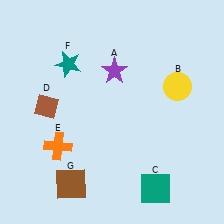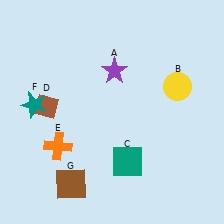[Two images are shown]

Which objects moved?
The objects that moved are: the teal square (C), the teal star (F).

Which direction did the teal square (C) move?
The teal square (C) moved left.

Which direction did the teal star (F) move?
The teal star (F) moved down.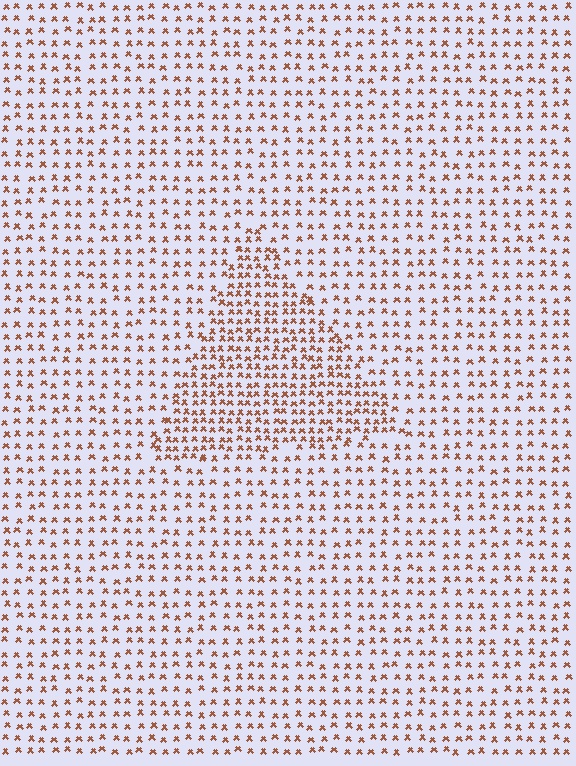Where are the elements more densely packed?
The elements are more densely packed inside the triangle boundary.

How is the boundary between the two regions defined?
The boundary is defined by a change in element density (approximately 1.8x ratio). All elements are the same color, size, and shape.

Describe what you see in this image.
The image contains small brown elements arranged at two different densities. A triangle-shaped region is visible where the elements are more densely packed than the surrounding area.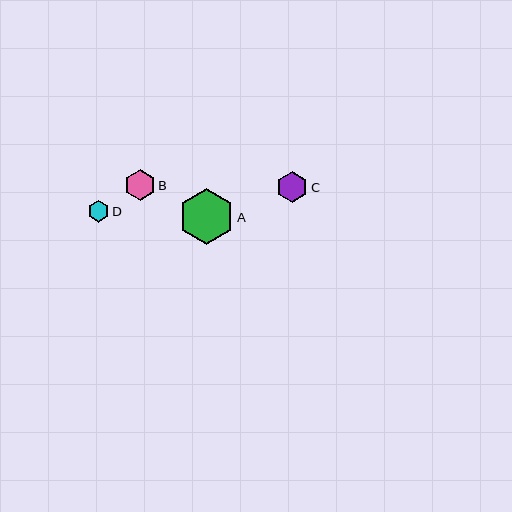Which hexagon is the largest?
Hexagon A is the largest with a size of approximately 56 pixels.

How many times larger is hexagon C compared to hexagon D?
Hexagon C is approximately 1.4 times the size of hexagon D.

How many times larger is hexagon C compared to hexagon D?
Hexagon C is approximately 1.4 times the size of hexagon D.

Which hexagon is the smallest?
Hexagon D is the smallest with a size of approximately 22 pixels.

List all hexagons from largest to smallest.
From largest to smallest: A, C, B, D.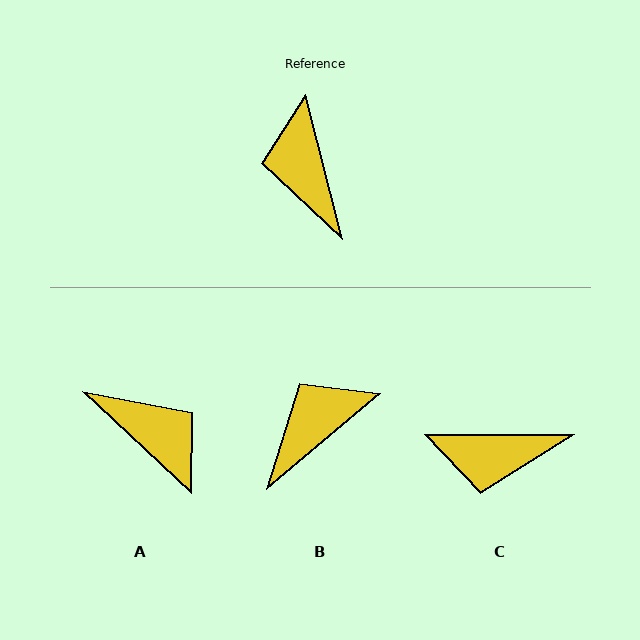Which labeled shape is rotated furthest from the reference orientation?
A, about 148 degrees away.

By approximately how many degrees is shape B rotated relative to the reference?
Approximately 64 degrees clockwise.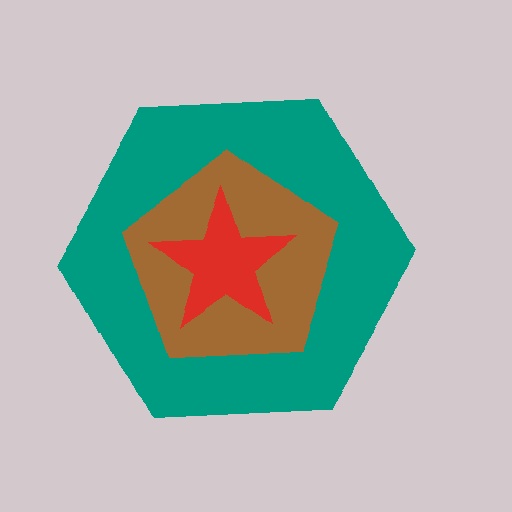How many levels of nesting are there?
3.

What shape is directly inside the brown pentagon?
The red star.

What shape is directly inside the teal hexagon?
The brown pentagon.